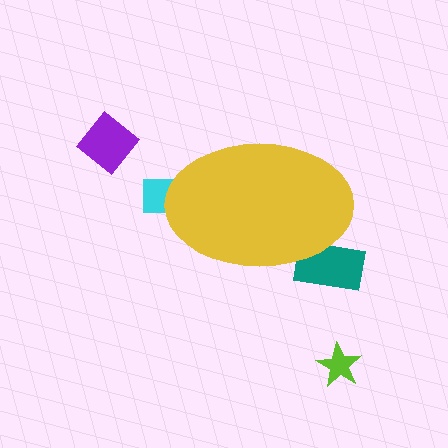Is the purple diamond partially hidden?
No, the purple diamond is fully visible.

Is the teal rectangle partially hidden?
Yes, the teal rectangle is partially hidden behind the yellow ellipse.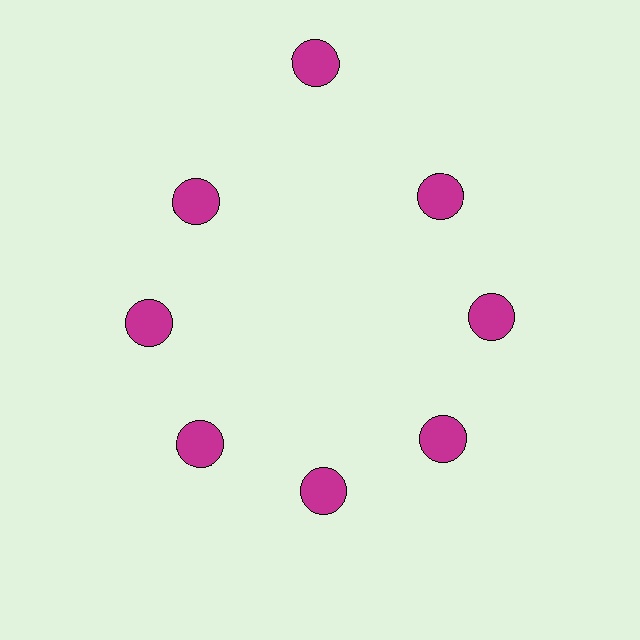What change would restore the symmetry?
The symmetry would be restored by moving it inward, back onto the ring so that all 8 circles sit at equal angles and equal distance from the center.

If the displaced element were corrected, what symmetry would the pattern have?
It would have 8-fold rotational symmetry — the pattern would map onto itself every 45 degrees.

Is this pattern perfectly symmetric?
No. The 8 magenta circles are arranged in a ring, but one element near the 12 o'clock position is pushed outward from the center, breaking the 8-fold rotational symmetry.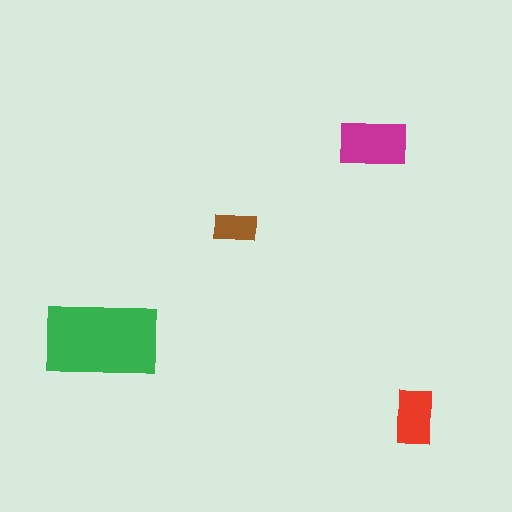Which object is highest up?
The magenta rectangle is topmost.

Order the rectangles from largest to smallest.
the green one, the magenta one, the red one, the brown one.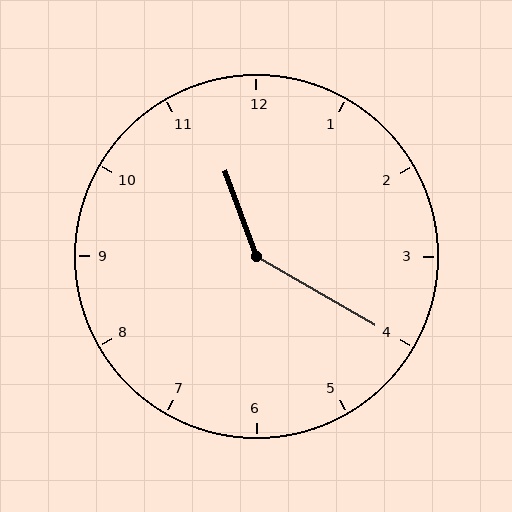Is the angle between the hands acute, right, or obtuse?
It is obtuse.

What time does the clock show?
11:20.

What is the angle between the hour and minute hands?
Approximately 140 degrees.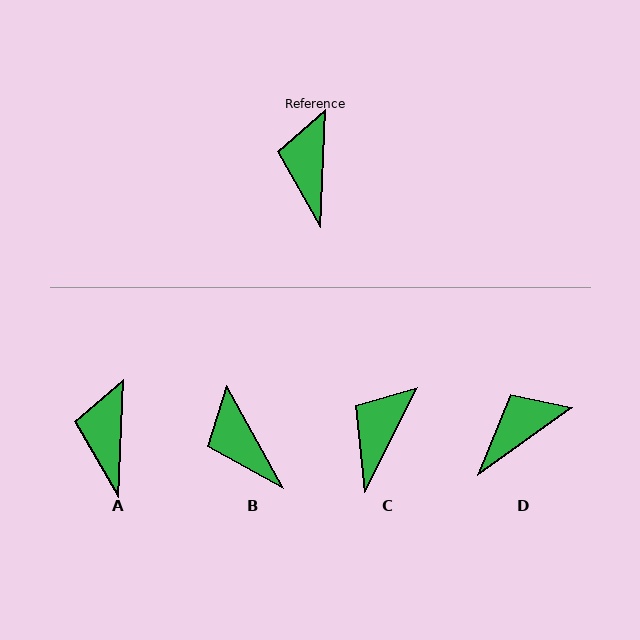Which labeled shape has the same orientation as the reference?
A.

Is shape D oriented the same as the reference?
No, it is off by about 52 degrees.